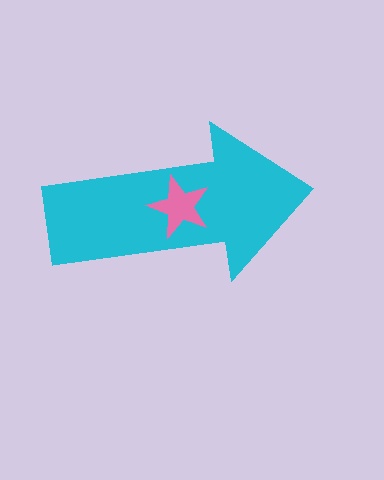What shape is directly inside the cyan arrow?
The pink star.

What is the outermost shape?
The cyan arrow.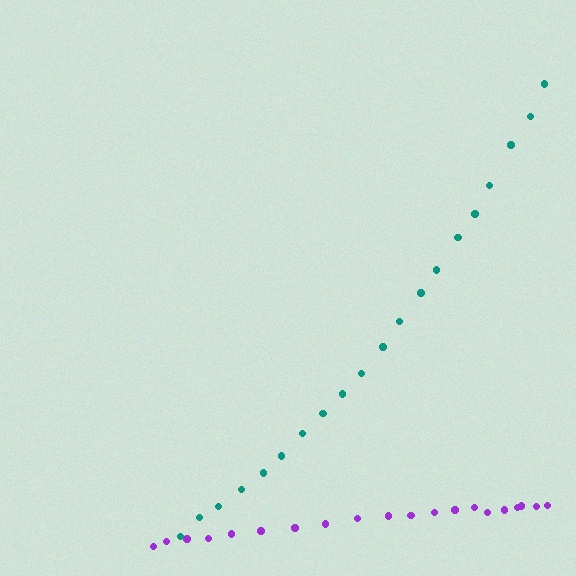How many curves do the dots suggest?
There are 2 distinct paths.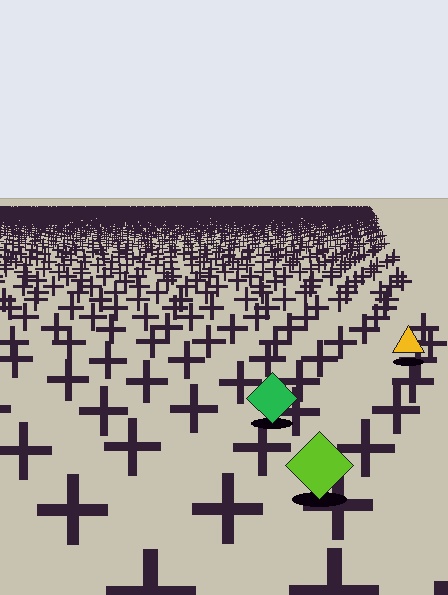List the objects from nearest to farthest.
From nearest to farthest: the lime diamond, the green diamond, the yellow triangle.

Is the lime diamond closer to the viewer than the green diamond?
Yes. The lime diamond is closer — you can tell from the texture gradient: the ground texture is coarser near it.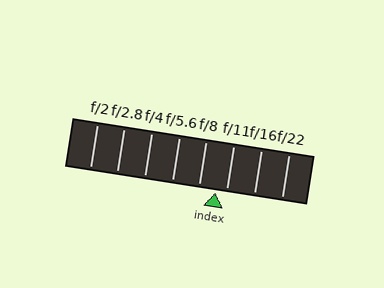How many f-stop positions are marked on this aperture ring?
There are 8 f-stop positions marked.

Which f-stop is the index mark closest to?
The index mark is closest to f/11.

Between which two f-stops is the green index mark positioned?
The index mark is between f/8 and f/11.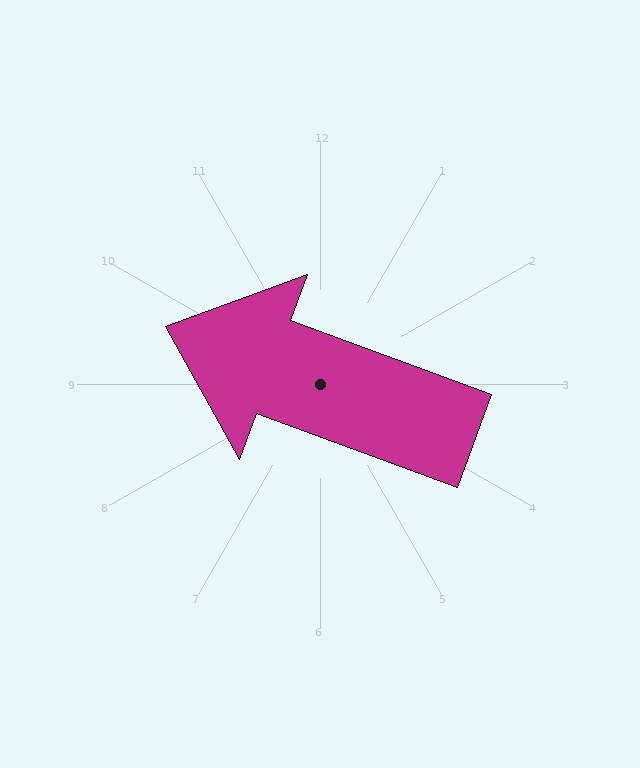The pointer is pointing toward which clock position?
Roughly 10 o'clock.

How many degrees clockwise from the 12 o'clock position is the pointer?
Approximately 290 degrees.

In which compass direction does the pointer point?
West.